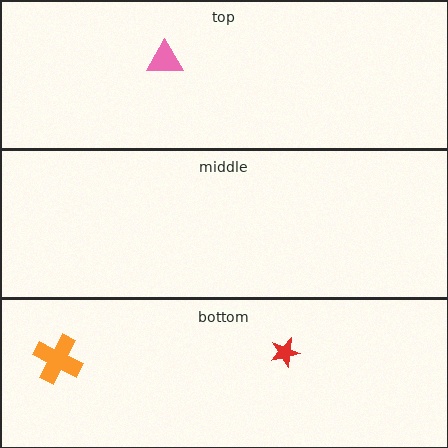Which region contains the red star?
The bottom region.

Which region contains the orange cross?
The bottom region.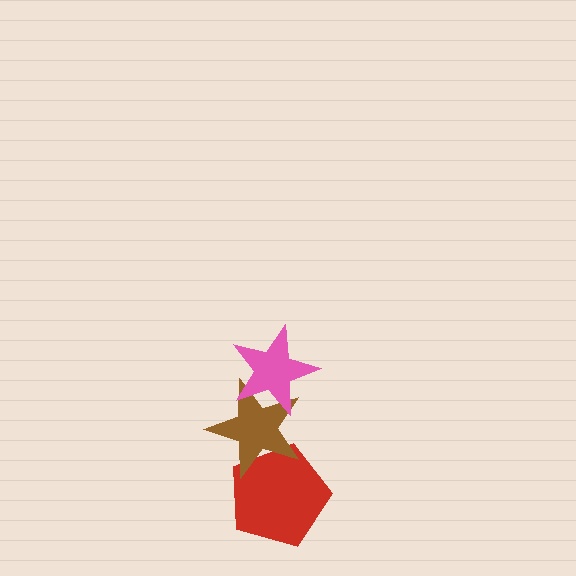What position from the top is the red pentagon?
The red pentagon is 3rd from the top.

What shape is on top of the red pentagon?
The brown star is on top of the red pentagon.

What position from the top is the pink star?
The pink star is 1st from the top.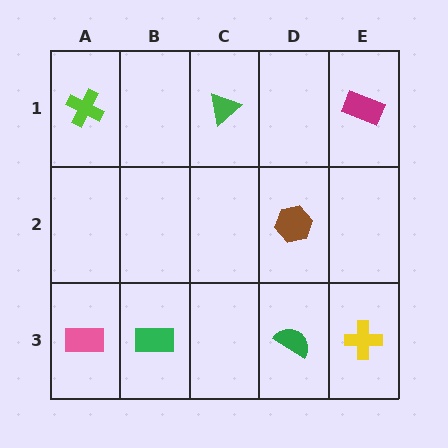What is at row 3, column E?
A yellow cross.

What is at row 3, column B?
A green rectangle.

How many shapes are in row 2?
1 shape.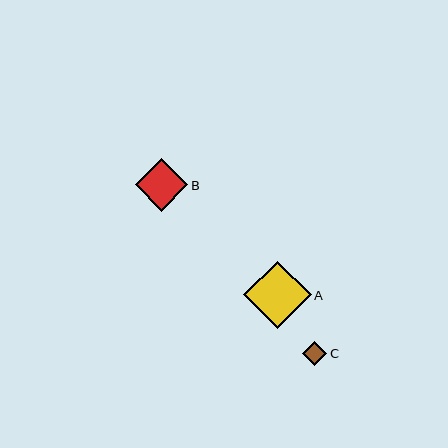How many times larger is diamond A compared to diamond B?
Diamond A is approximately 1.3 times the size of diamond B.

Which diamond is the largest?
Diamond A is the largest with a size of approximately 67 pixels.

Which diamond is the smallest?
Diamond C is the smallest with a size of approximately 24 pixels.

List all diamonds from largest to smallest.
From largest to smallest: A, B, C.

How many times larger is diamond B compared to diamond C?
Diamond B is approximately 2.2 times the size of diamond C.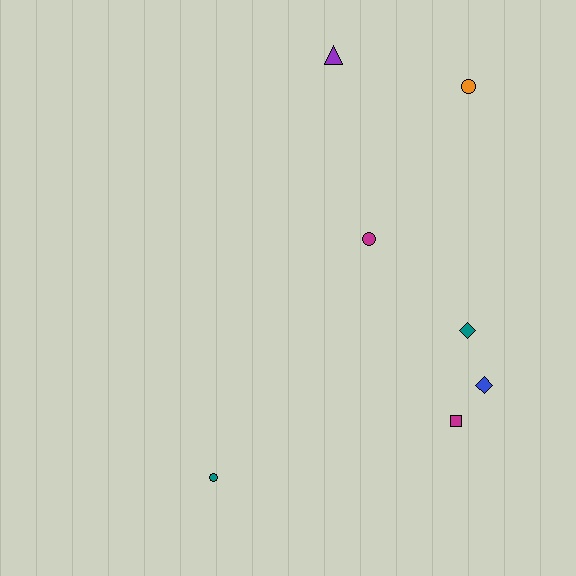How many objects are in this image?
There are 7 objects.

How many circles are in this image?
There are 3 circles.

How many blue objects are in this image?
There is 1 blue object.